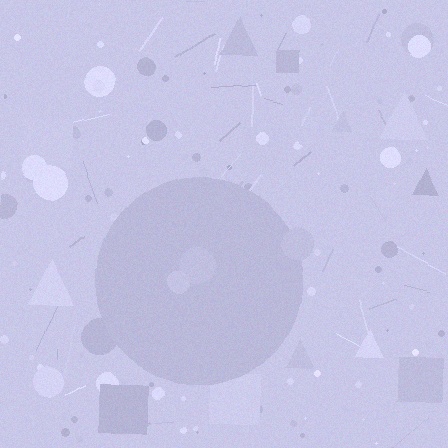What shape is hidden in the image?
A circle is hidden in the image.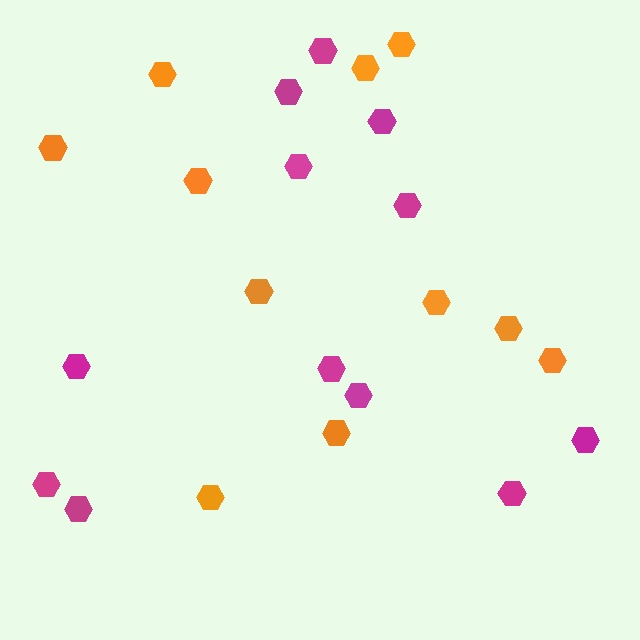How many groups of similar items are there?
There are 2 groups: one group of orange hexagons (11) and one group of magenta hexagons (12).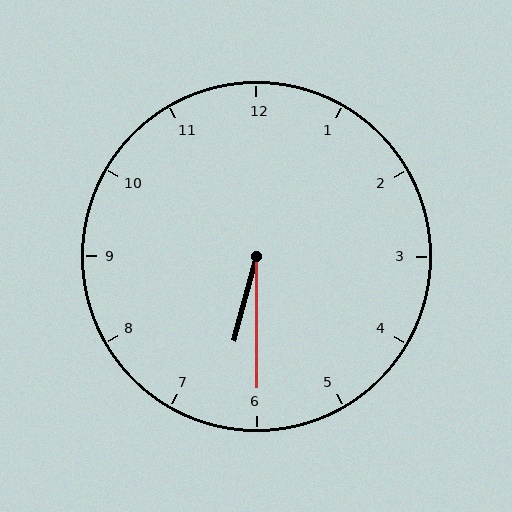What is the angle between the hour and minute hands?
Approximately 15 degrees.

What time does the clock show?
6:30.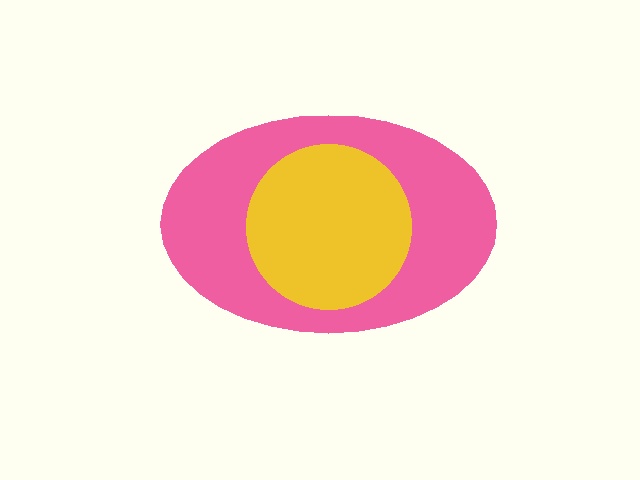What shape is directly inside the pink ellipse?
The yellow circle.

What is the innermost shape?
The yellow circle.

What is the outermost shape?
The pink ellipse.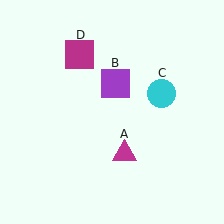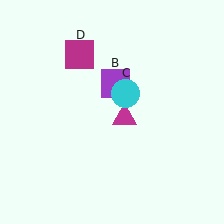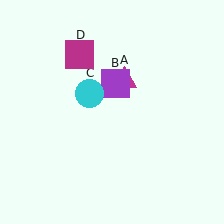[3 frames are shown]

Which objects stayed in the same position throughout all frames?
Purple square (object B) and magenta square (object D) remained stationary.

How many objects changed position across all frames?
2 objects changed position: magenta triangle (object A), cyan circle (object C).